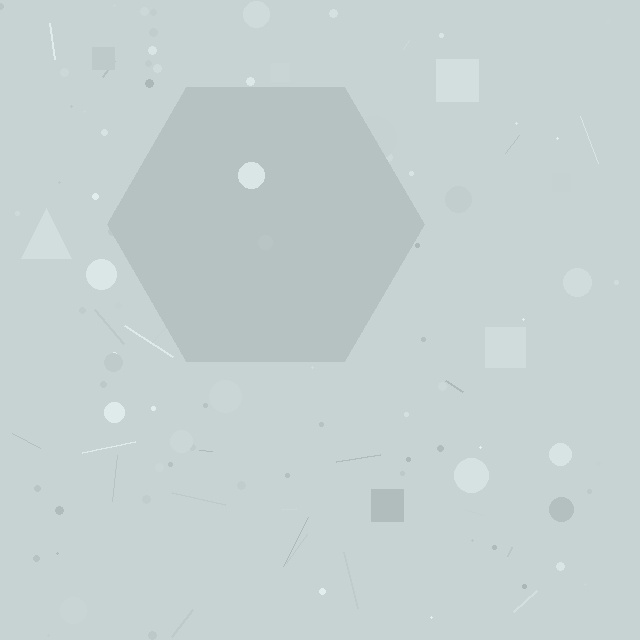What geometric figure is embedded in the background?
A hexagon is embedded in the background.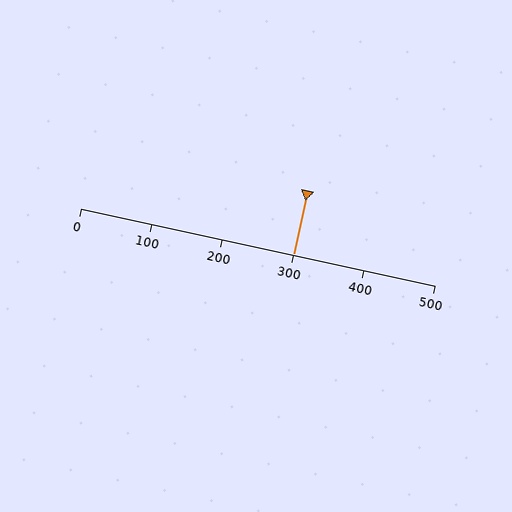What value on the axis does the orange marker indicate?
The marker indicates approximately 300.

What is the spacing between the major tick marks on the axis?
The major ticks are spaced 100 apart.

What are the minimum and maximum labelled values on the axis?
The axis runs from 0 to 500.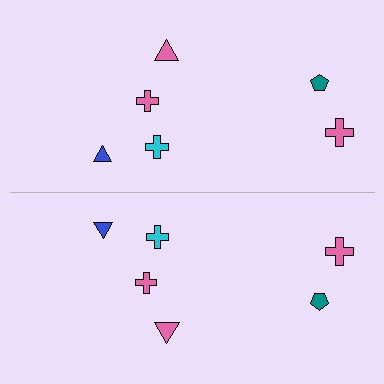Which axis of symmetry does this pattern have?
The pattern has a horizontal axis of symmetry running through the center of the image.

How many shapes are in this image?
There are 12 shapes in this image.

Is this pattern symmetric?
Yes, this pattern has bilateral (reflection) symmetry.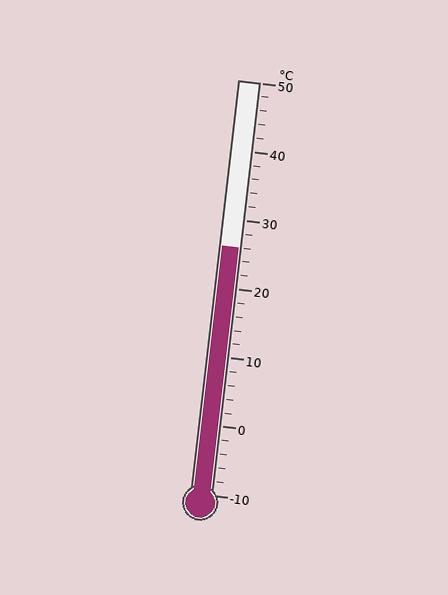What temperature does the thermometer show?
The thermometer shows approximately 26°C.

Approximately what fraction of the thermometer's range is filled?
The thermometer is filled to approximately 60% of its range.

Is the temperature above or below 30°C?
The temperature is below 30°C.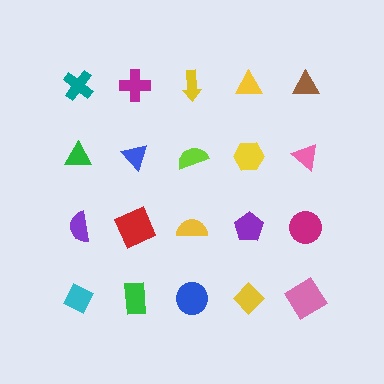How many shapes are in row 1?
5 shapes.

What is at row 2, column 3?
A lime semicircle.